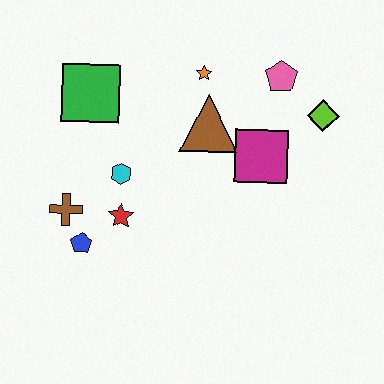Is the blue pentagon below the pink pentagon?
Yes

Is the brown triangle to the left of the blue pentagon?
No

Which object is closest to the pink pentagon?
The lime diamond is closest to the pink pentagon.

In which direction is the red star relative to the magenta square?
The red star is to the left of the magenta square.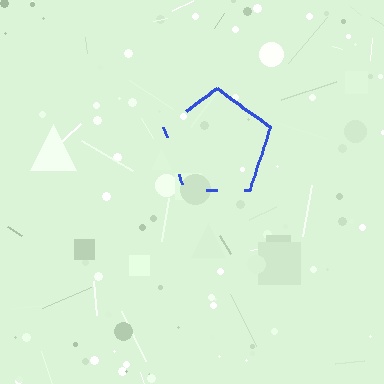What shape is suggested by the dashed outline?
The dashed outline suggests a pentagon.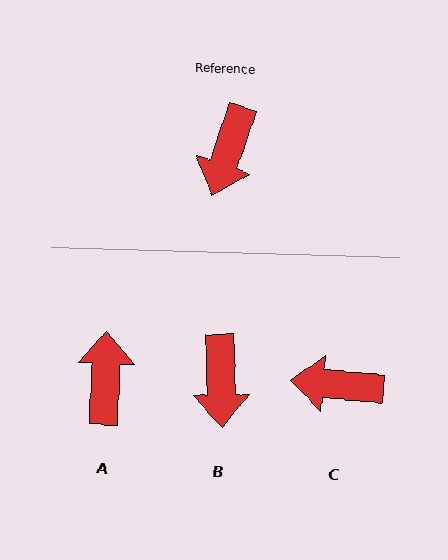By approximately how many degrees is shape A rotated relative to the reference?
Approximately 163 degrees clockwise.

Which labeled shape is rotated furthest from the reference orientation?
A, about 163 degrees away.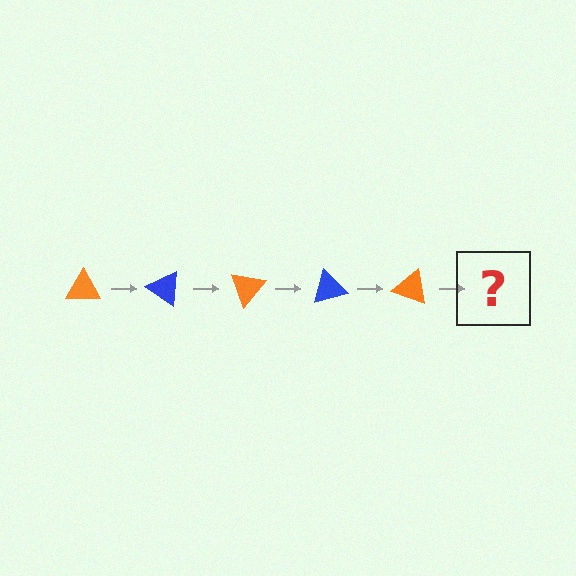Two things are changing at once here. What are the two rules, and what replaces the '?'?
The two rules are that it rotates 35 degrees each step and the color cycles through orange and blue. The '?' should be a blue triangle, rotated 175 degrees from the start.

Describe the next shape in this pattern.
It should be a blue triangle, rotated 175 degrees from the start.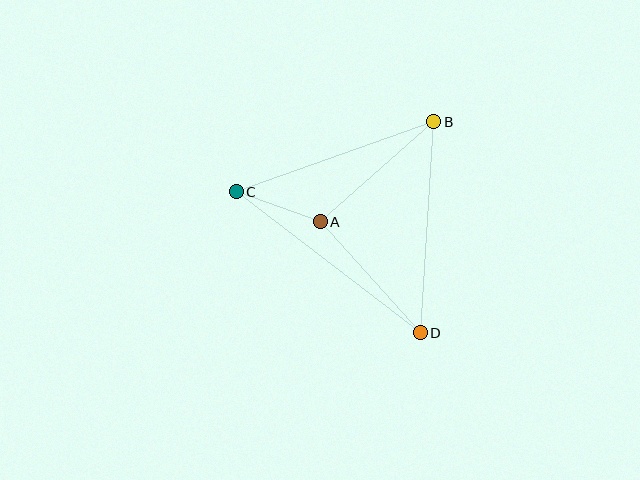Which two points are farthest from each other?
Points C and D are farthest from each other.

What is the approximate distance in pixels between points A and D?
The distance between A and D is approximately 149 pixels.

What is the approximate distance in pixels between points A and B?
The distance between A and B is approximately 151 pixels.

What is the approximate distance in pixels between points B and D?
The distance between B and D is approximately 211 pixels.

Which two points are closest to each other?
Points A and C are closest to each other.